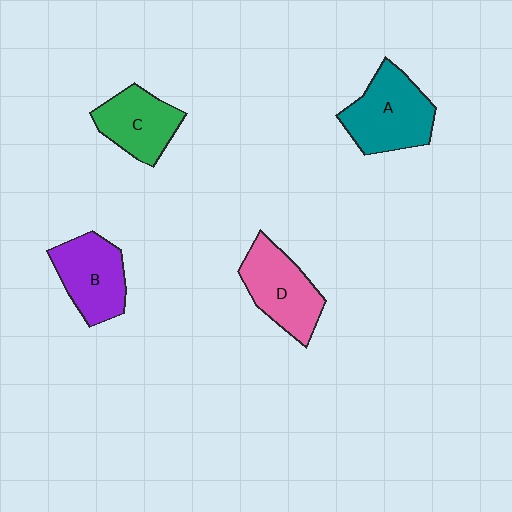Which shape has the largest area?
Shape A (teal).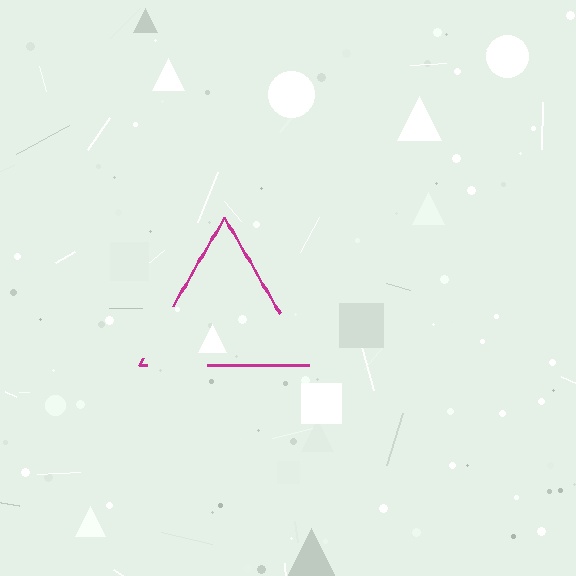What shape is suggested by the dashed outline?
The dashed outline suggests a triangle.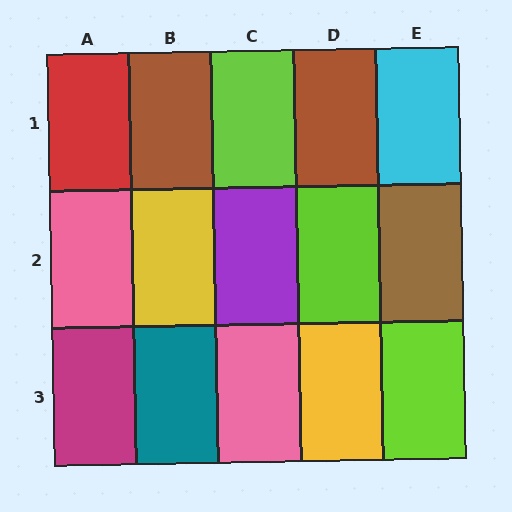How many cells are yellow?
2 cells are yellow.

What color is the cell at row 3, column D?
Yellow.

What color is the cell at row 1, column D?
Brown.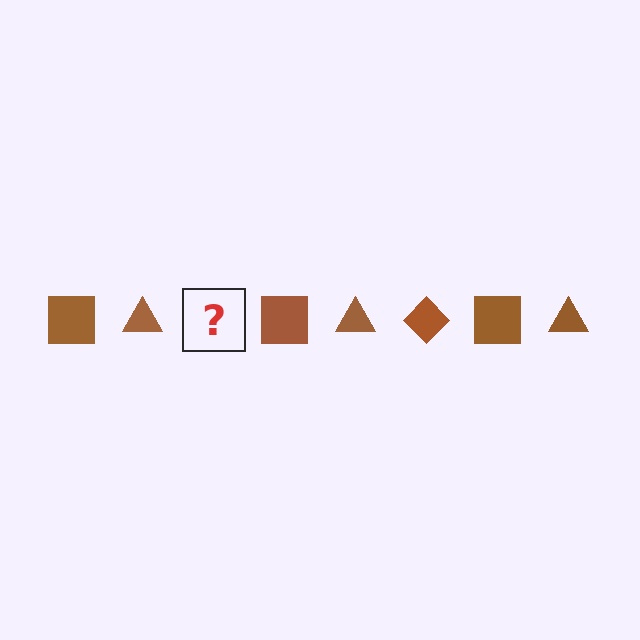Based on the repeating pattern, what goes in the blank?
The blank should be a brown diamond.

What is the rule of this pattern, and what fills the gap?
The rule is that the pattern cycles through square, triangle, diamond shapes in brown. The gap should be filled with a brown diamond.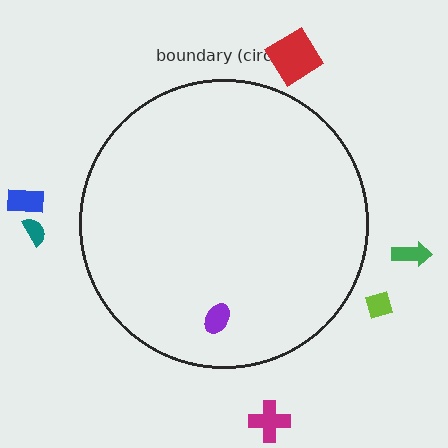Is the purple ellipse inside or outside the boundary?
Inside.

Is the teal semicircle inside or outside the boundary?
Outside.